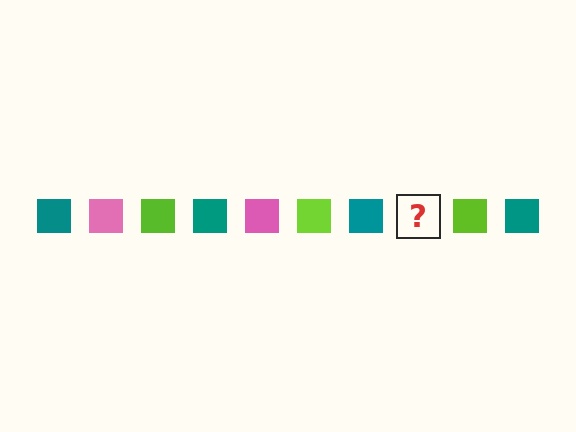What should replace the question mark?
The question mark should be replaced with a pink square.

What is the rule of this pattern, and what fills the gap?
The rule is that the pattern cycles through teal, pink, lime squares. The gap should be filled with a pink square.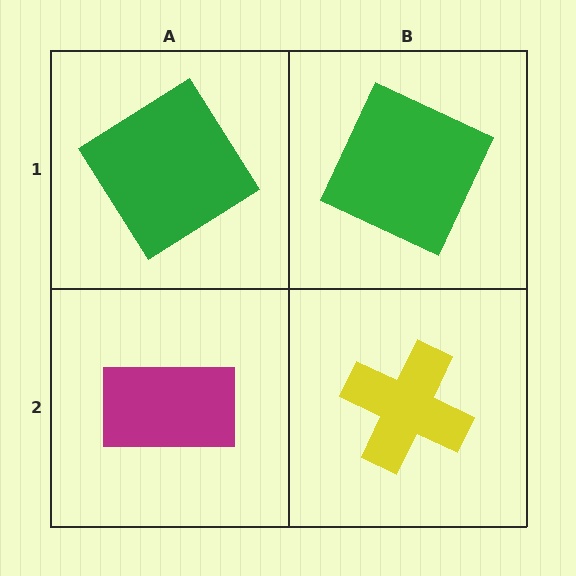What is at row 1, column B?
A green square.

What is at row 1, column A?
A green diamond.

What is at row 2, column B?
A yellow cross.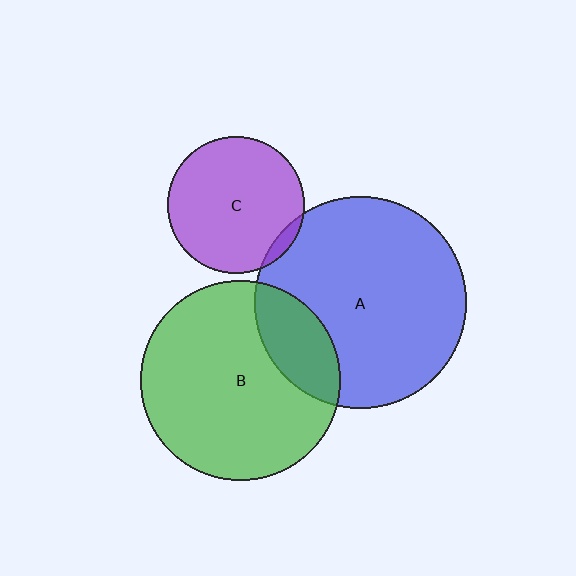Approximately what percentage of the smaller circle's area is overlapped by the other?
Approximately 20%.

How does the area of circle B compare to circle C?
Approximately 2.1 times.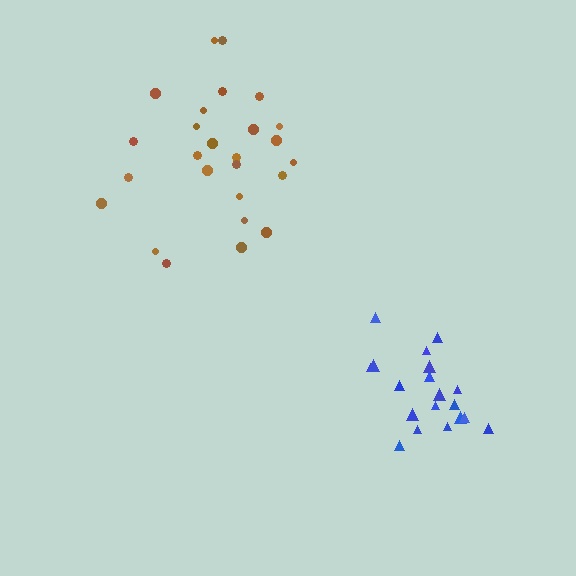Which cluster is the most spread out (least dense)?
Brown.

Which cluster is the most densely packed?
Blue.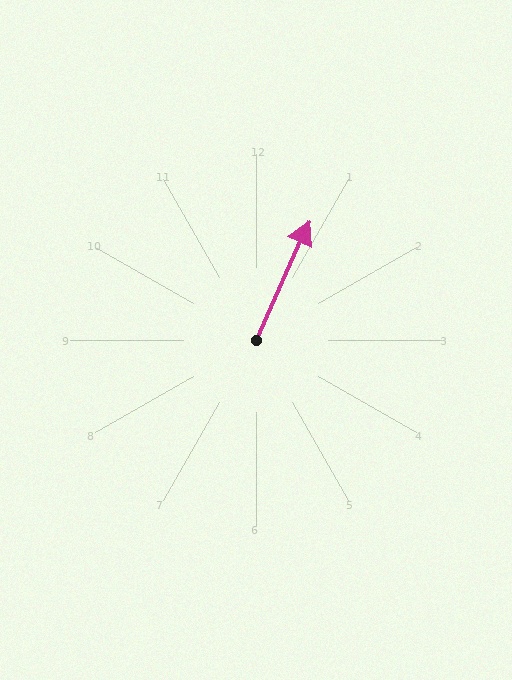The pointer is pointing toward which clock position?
Roughly 1 o'clock.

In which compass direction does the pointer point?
Northeast.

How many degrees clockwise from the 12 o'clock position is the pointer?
Approximately 24 degrees.